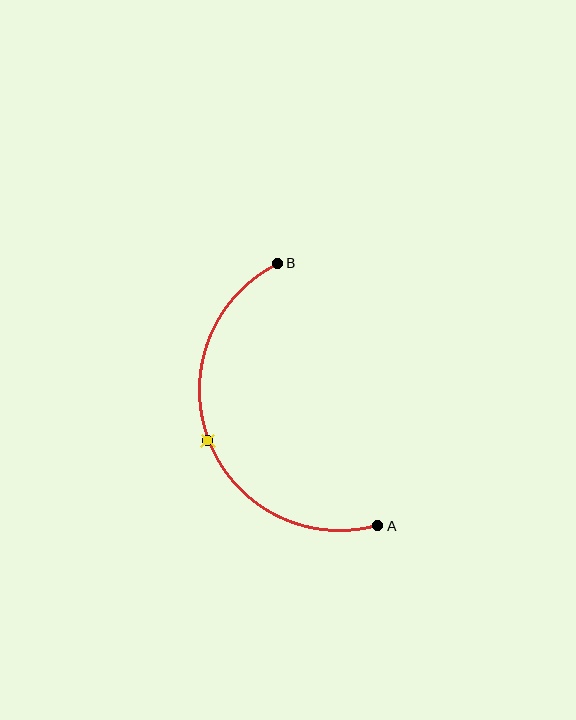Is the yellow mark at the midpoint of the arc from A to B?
Yes. The yellow mark lies on the arc at equal arc-length from both A and B — it is the arc midpoint.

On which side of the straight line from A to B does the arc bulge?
The arc bulges to the left of the straight line connecting A and B.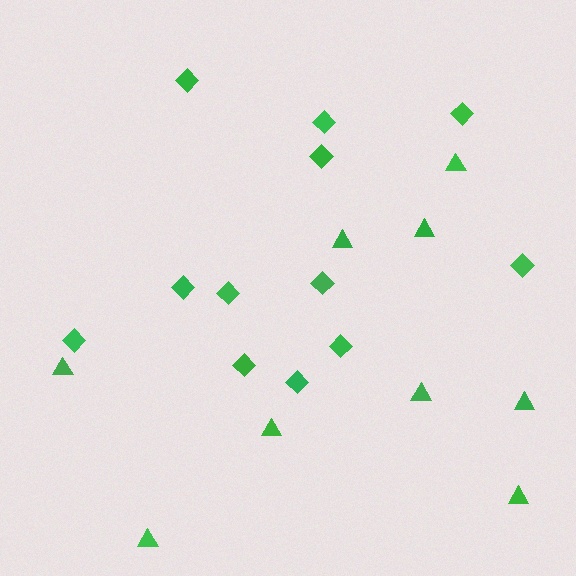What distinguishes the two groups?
There are 2 groups: one group of triangles (9) and one group of diamonds (12).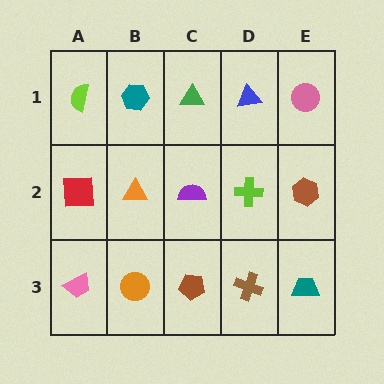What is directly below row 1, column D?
A lime cross.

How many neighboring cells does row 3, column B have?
3.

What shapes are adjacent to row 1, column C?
A purple semicircle (row 2, column C), a teal hexagon (row 1, column B), a blue triangle (row 1, column D).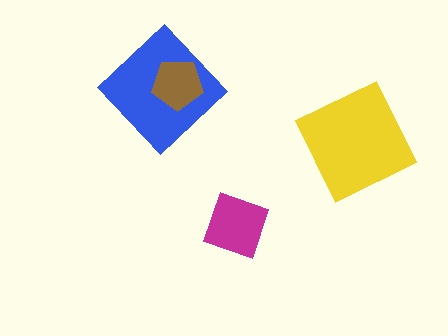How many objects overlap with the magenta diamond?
0 objects overlap with the magenta diamond.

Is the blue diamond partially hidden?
Yes, it is partially covered by another shape.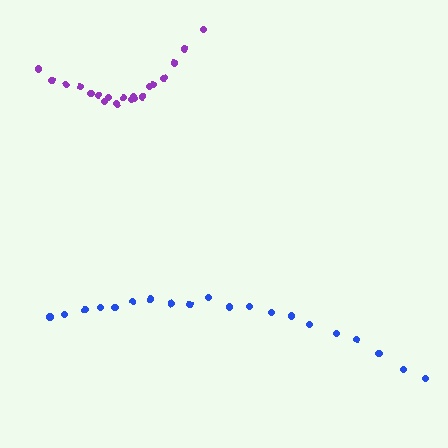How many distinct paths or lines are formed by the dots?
There are 2 distinct paths.